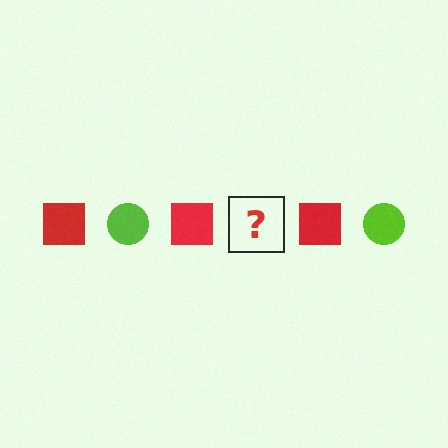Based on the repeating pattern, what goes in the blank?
The blank should be a lime circle.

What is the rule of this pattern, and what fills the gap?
The rule is that the pattern alternates between red square and lime circle. The gap should be filled with a lime circle.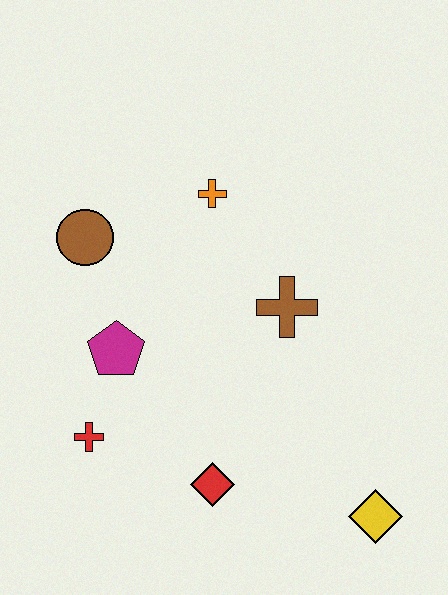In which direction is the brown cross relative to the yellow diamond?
The brown cross is above the yellow diamond.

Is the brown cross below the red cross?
No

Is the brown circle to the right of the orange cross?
No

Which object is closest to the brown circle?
The magenta pentagon is closest to the brown circle.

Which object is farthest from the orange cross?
The yellow diamond is farthest from the orange cross.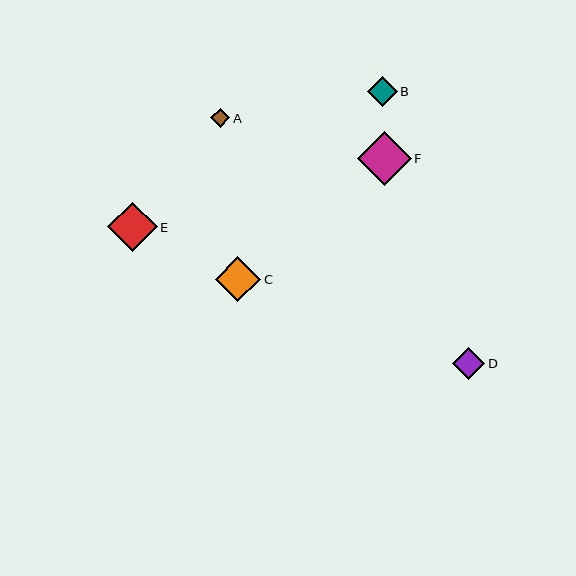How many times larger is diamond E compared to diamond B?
Diamond E is approximately 1.7 times the size of diamond B.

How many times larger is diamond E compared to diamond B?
Diamond E is approximately 1.7 times the size of diamond B.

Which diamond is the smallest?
Diamond A is the smallest with a size of approximately 19 pixels.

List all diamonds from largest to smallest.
From largest to smallest: F, E, C, D, B, A.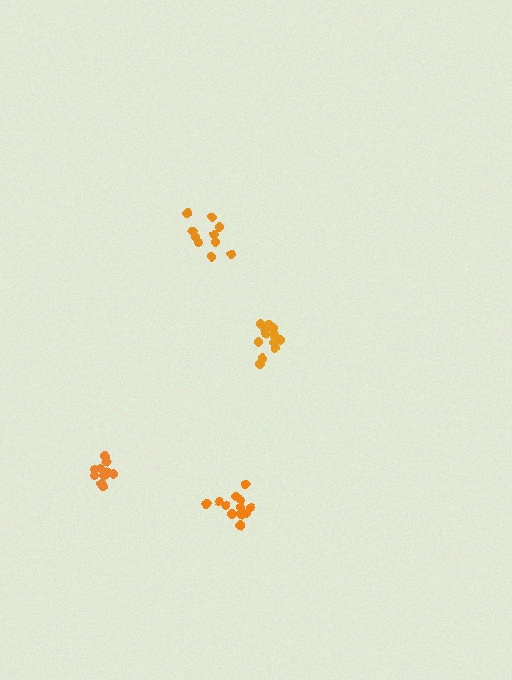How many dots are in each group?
Group 1: 10 dots, Group 2: 13 dots, Group 3: 10 dots, Group 4: 12 dots (45 total).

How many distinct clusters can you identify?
There are 4 distinct clusters.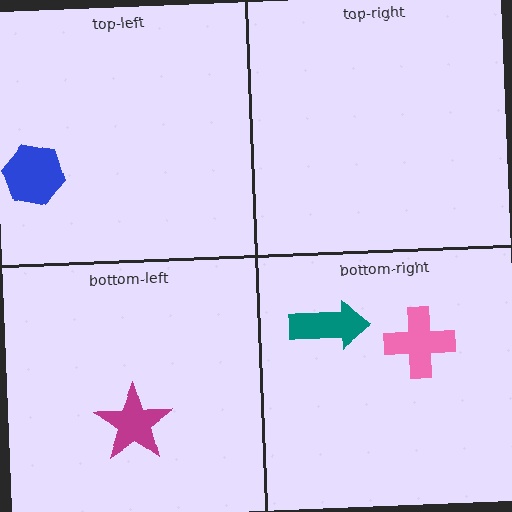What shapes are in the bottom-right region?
The pink cross, the teal arrow.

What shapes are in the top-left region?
The blue hexagon.